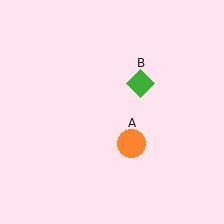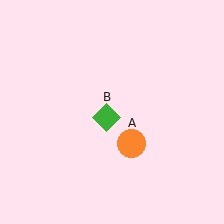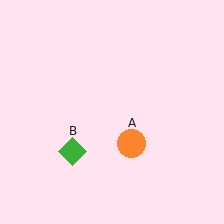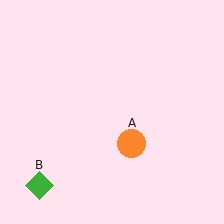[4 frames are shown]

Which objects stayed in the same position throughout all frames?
Orange circle (object A) remained stationary.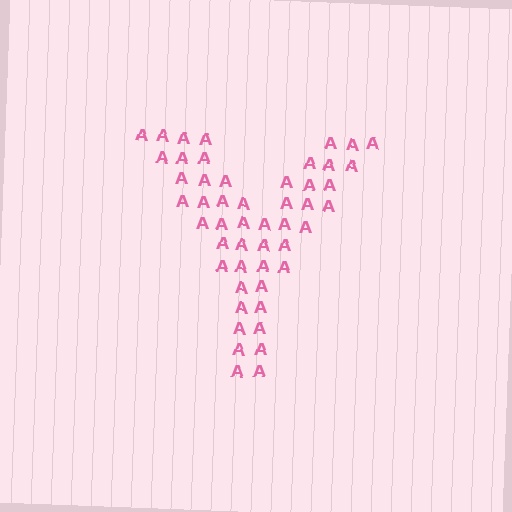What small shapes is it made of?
It is made of small letter A's.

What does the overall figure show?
The overall figure shows the letter Y.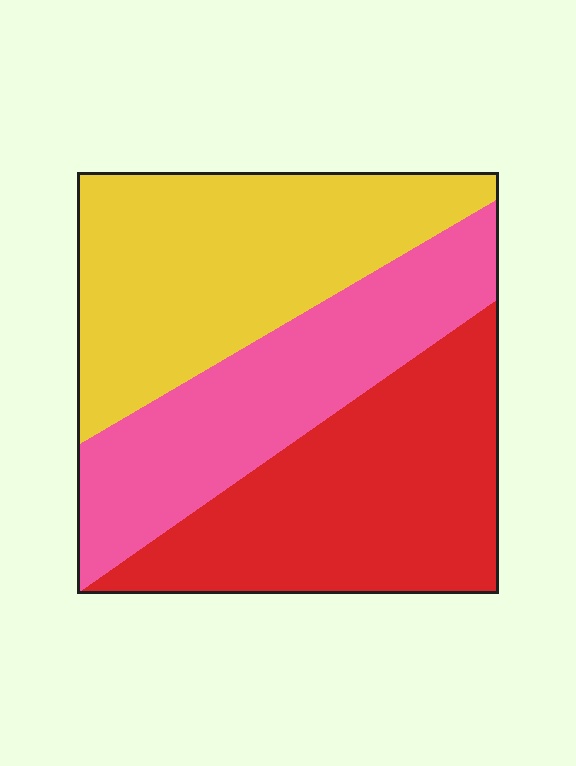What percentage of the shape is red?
Red takes up about one third (1/3) of the shape.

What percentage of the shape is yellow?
Yellow covers around 35% of the shape.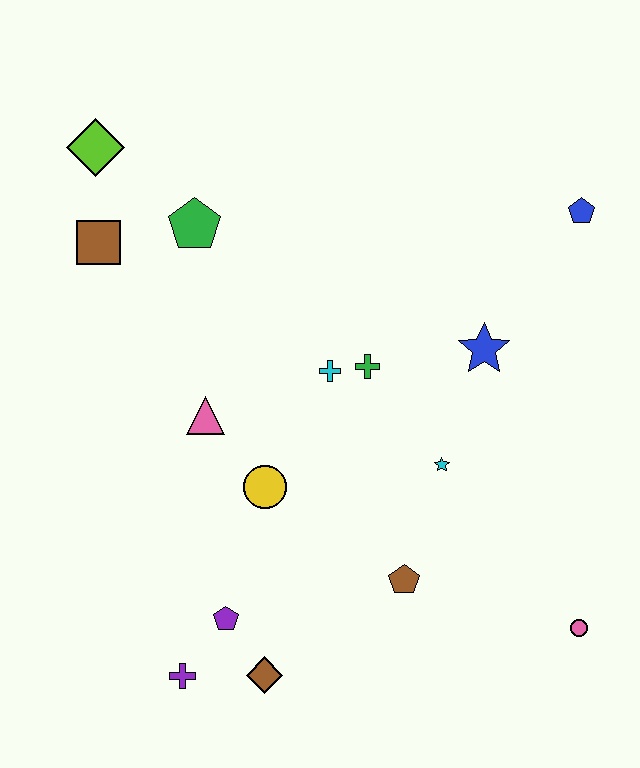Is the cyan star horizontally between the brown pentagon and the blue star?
Yes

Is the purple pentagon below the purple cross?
No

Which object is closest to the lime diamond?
The brown square is closest to the lime diamond.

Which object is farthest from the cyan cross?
The pink circle is farthest from the cyan cross.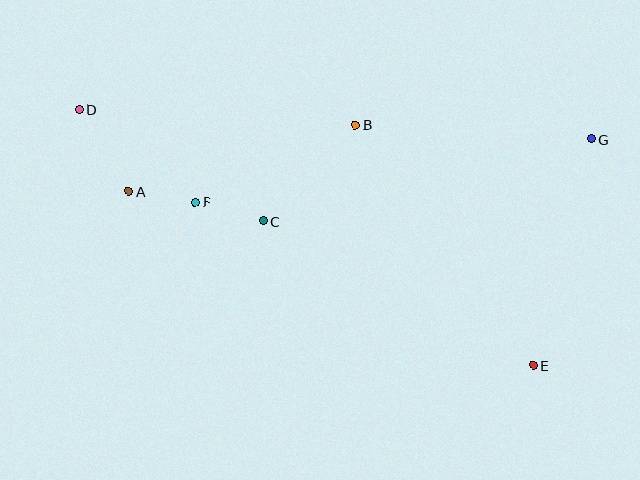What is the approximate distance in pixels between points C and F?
The distance between C and F is approximately 71 pixels.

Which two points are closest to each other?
Points A and F are closest to each other.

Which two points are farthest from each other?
Points D and E are farthest from each other.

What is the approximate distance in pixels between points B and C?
The distance between B and C is approximately 133 pixels.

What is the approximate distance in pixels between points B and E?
The distance between B and E is approximately 299 pixels.